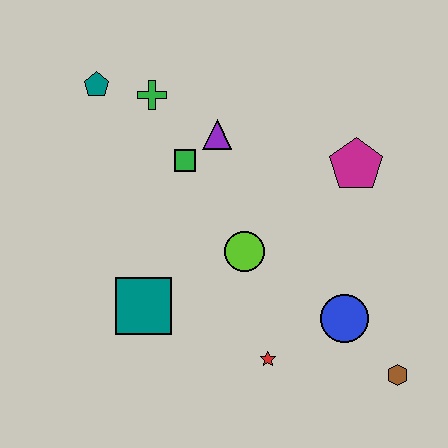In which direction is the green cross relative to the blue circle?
The green cross is above the blue circle.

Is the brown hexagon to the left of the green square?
No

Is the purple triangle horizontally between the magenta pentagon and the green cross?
Yes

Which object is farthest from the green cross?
The brown hexagon is farthest from the green cross.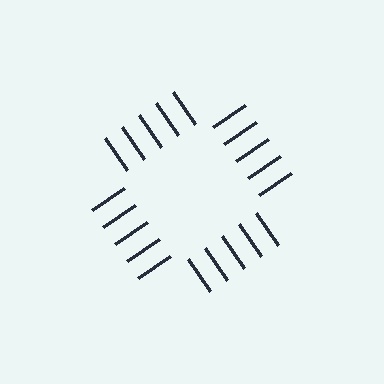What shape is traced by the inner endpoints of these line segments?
An illusory square — the line segments terminate on its edges but no continuous stroke is drawn.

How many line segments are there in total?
20 — 5 along each of the 4 edges.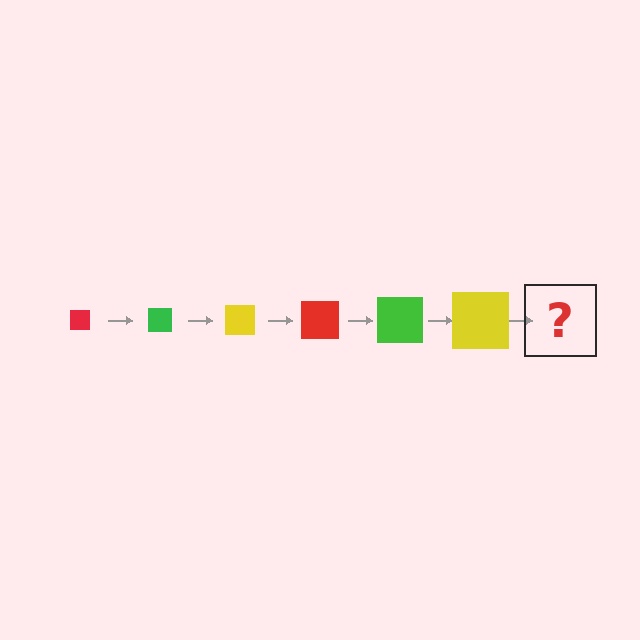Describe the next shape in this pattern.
It should be a red square, larger than the previous one.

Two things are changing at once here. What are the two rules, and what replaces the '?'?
The two rules are that the square grows larger each step and the color cycles through red, green, and yellow. The '?' should be a red square, larger than the previous one.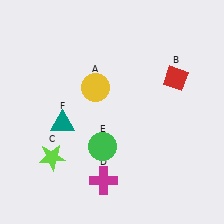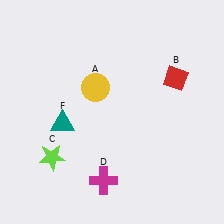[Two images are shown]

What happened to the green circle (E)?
The green circle (E) was removed in Image 2. It was in the bottom-left area of Image 1.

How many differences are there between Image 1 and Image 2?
There is 1 difference between the two images.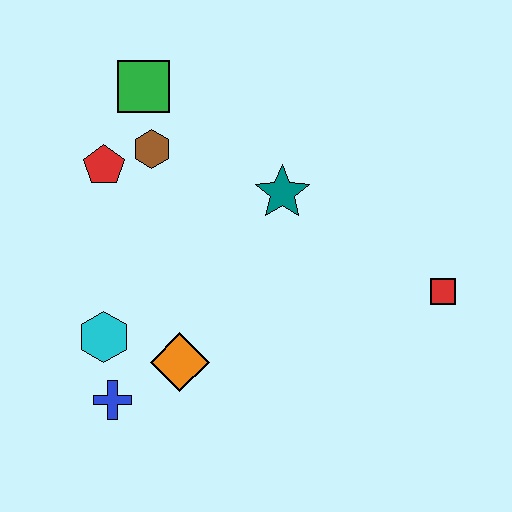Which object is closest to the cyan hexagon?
The blue cross is closest to the cyan hexagon.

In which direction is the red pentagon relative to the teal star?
The red pentagon is to the left of the teal star.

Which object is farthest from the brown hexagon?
The red square is farthest from the brown hexagon.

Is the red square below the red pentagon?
Yes